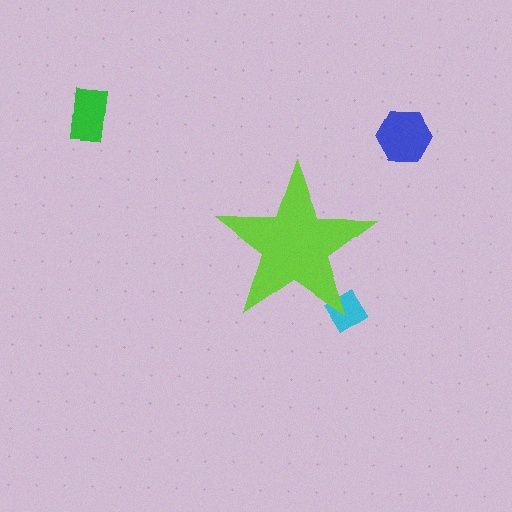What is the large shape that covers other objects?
A lime star.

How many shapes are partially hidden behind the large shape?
1 shape is partially hidden.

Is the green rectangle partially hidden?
No, the green rectangle is fully visible.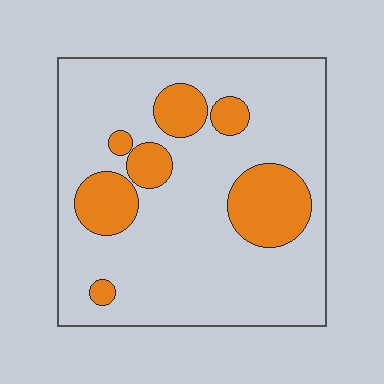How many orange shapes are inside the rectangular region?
7.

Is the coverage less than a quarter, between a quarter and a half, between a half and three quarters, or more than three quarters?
Less than a quarter.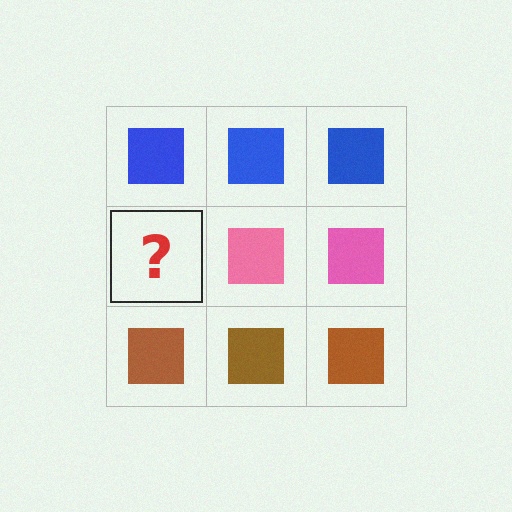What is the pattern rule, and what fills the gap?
The rule is that each row has a consistent color. The gap should be filled with a pink square.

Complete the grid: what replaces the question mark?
The question mark should be replaced with a pink square.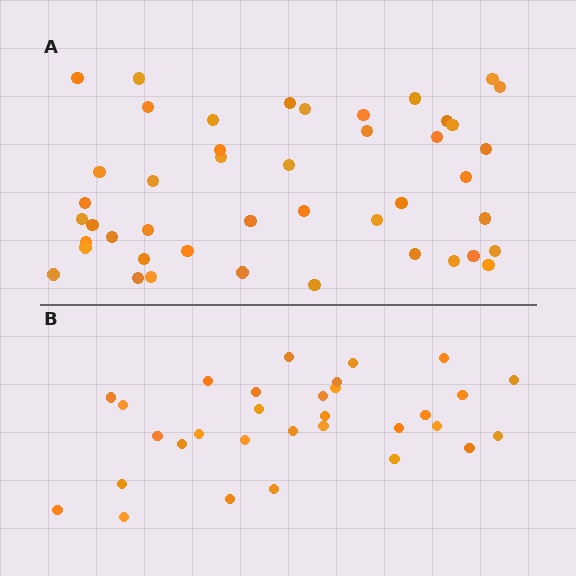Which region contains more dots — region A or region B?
Region A (the top region) has more dots.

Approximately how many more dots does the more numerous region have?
Region A has approximately 15 more dots than region B.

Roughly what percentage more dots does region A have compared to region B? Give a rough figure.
About 45% more.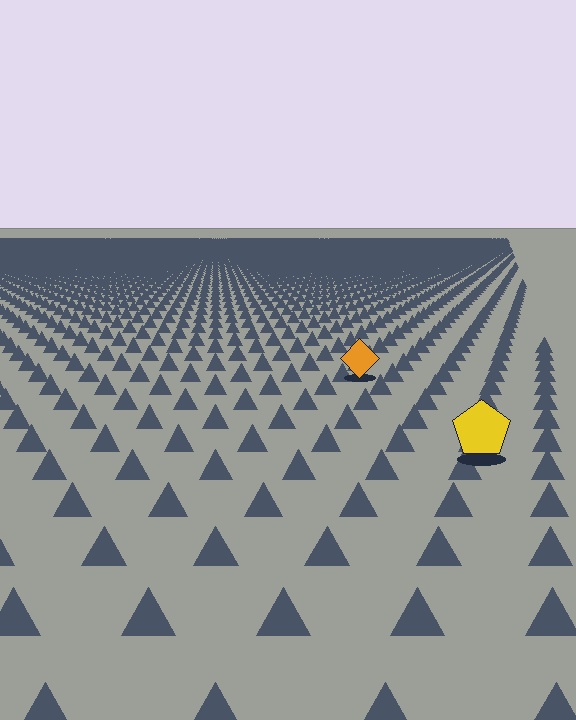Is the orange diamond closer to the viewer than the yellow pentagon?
No. The yellow pentagon is closer — you can tell from the texture gradient: the ground texture is coarser near it.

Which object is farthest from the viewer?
The orange diamond is farthest from the viewer. It appears smaller and the ground texture around it is denser.